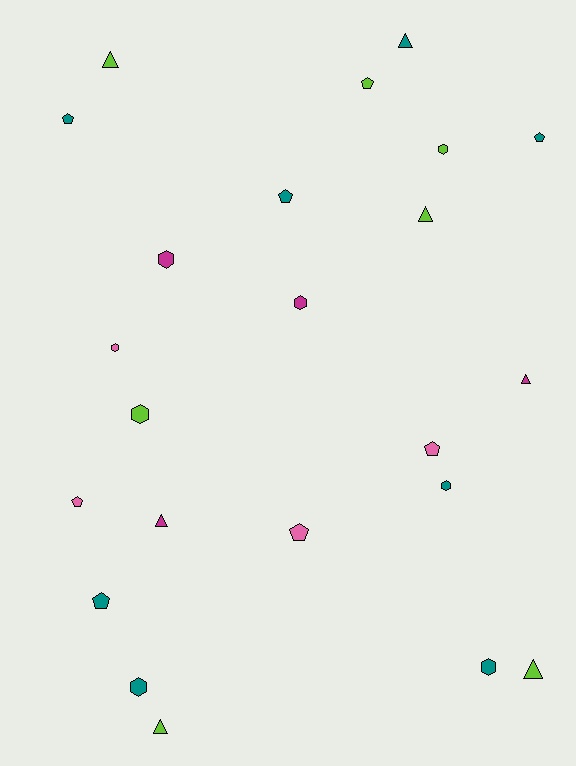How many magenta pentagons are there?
There are no magenta pentagons.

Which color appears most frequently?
Teal, with 8 objects.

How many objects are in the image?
There are 23 objects.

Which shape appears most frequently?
Hexagon, with 8 objects.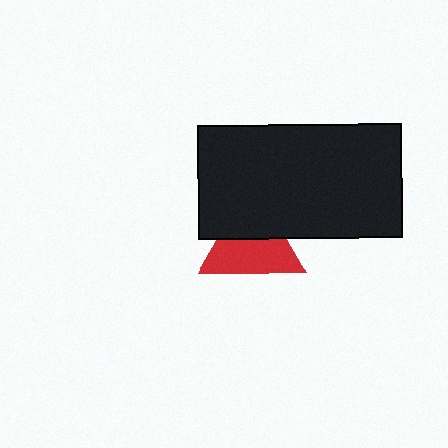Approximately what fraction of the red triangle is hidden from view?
Roughly 41% of the red triangle is hidden behind the black rectangle.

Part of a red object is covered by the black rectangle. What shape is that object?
It is a triangle.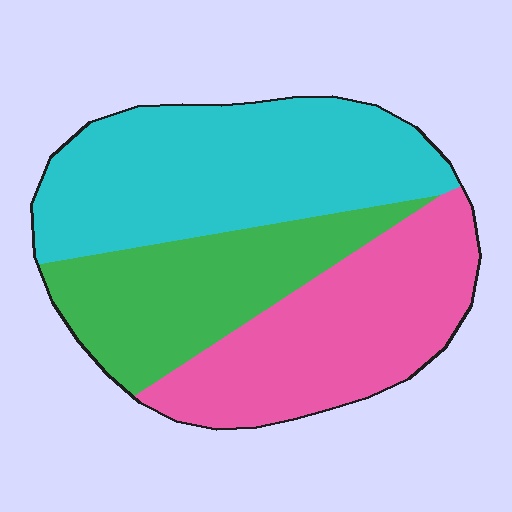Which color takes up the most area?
Cyan, at roughly 40%.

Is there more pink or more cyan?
Cyan.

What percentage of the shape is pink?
Pink takes up about one third (1/3) of the shape.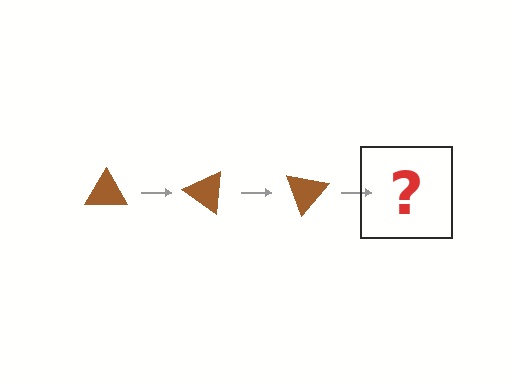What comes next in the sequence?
The next element should be a brown triangle rotated 105 degrees.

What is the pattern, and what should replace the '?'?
The pattern is that the triangle rotates 35 degrees each step. The '?' should be a brown triangle rotated 105 degrees.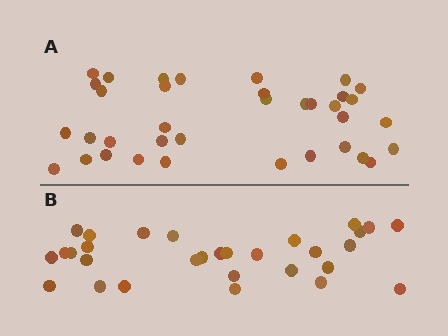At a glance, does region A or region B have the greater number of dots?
Region A (the top region) has more dots.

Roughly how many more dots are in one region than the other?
Region A has about 6 more dots than region B.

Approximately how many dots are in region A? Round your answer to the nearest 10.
About 40 dots. (The exact count is 36, which rounds to 40.)